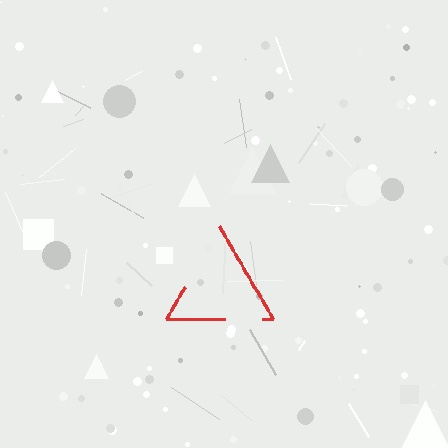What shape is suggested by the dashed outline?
The dashed outline suggests a triangle.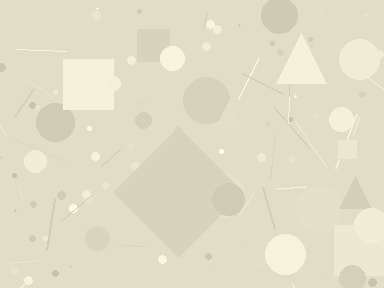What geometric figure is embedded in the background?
A diamond is embedded in the background.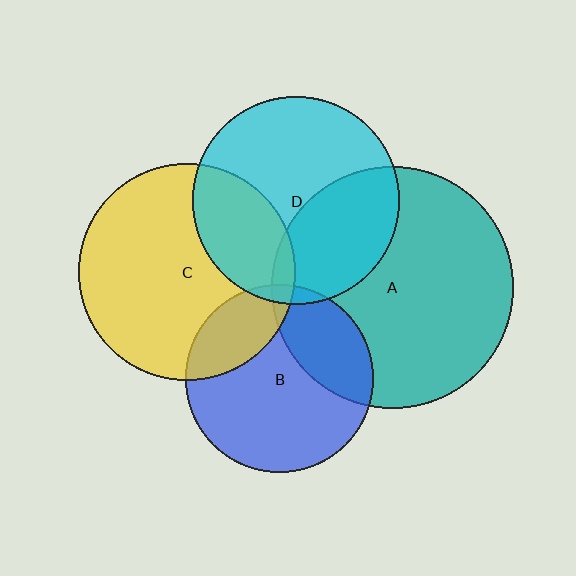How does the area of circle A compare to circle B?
Approximately 1.7 times.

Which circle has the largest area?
Circle A (teal).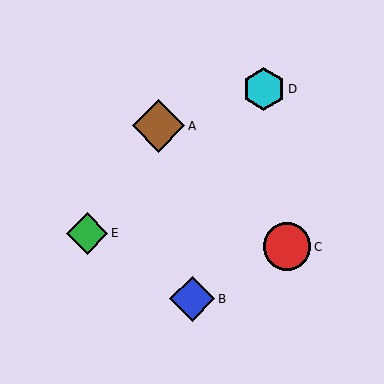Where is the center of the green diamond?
The center of the green diamond is at (87, 233).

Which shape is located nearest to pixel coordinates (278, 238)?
The red circle (labeled C) at (287, 247) is nearest to that location.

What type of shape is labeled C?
Shape C is a red circle.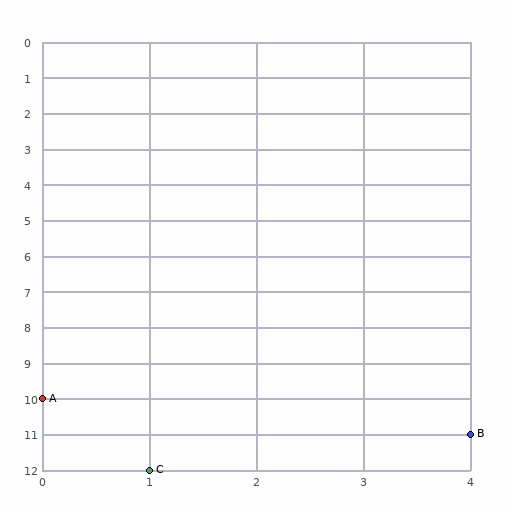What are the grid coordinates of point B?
Point B is at grid coordinates (4, 11).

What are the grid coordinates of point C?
Point C is at grid coordinates (1, 12).